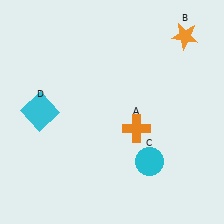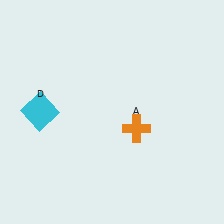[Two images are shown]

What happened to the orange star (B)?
The orange star (B) was removed in Image 2. It was in the top-right area of Image 1.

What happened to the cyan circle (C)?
The cyan circle (C) was removed in Image 2. It was in the bottom-right area of Image 1.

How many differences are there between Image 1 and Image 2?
There are 2 differences between the two images.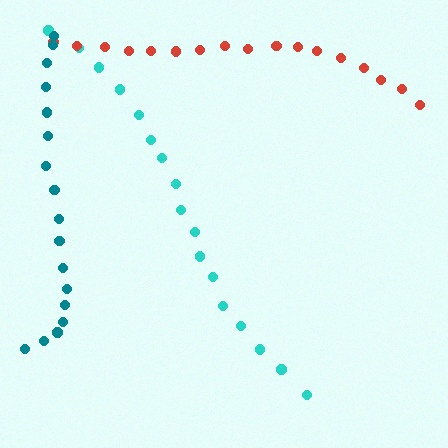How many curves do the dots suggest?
There are 3 distinct paths.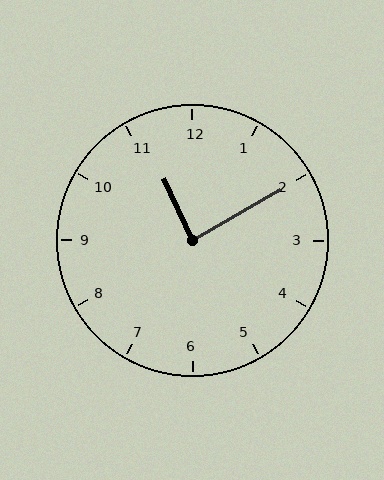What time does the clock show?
11:10.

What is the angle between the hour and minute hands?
Approximately 85 degrees.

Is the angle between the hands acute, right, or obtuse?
It is right.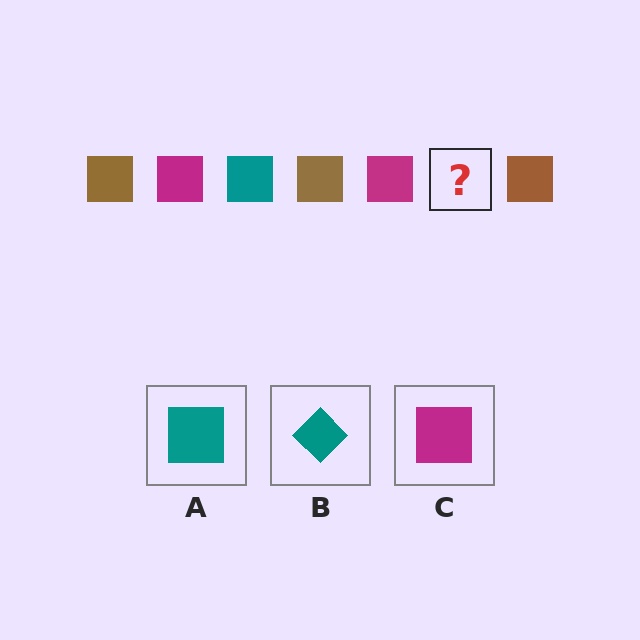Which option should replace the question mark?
Option A.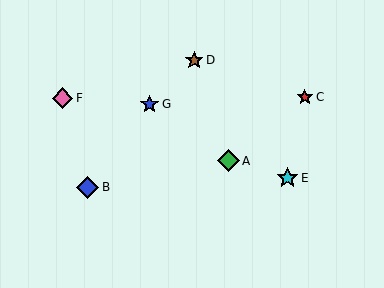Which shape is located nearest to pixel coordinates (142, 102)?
The blue star (labeled G) at (150, 104) is nearest to that location.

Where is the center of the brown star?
The center of the brown star is at (194, 60).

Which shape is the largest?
The blue diamond (labeled B) is the largest.